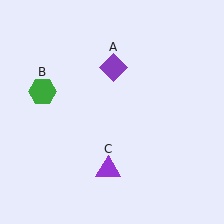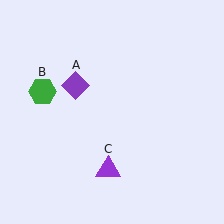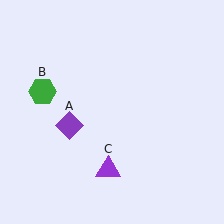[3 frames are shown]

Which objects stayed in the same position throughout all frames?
Green hexagon (object B) and purple triangle (object C) remained stationary.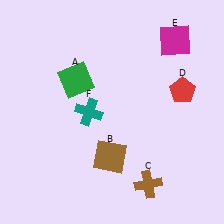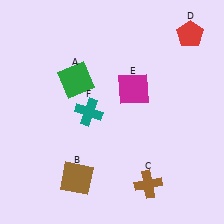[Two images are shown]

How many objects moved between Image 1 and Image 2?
3 objects moved between the two images.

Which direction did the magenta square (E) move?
The magenta square (E) moved down.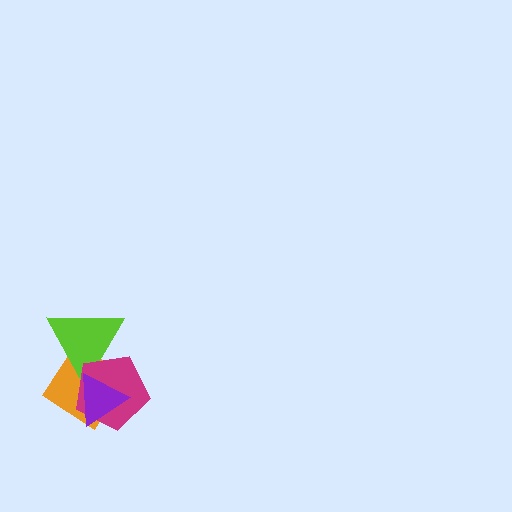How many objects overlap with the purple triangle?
3 objects overlap with the purple triangle.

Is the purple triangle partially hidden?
No, no other shape covers it.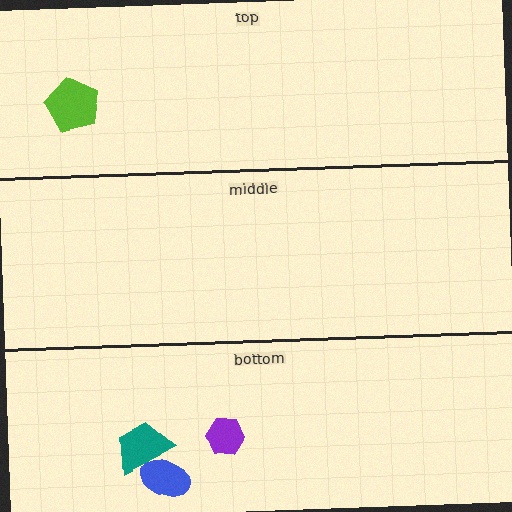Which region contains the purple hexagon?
The bottom region.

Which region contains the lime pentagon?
The top region.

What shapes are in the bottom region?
The blue ellipse, the teal trapezoid, the purple hexagon.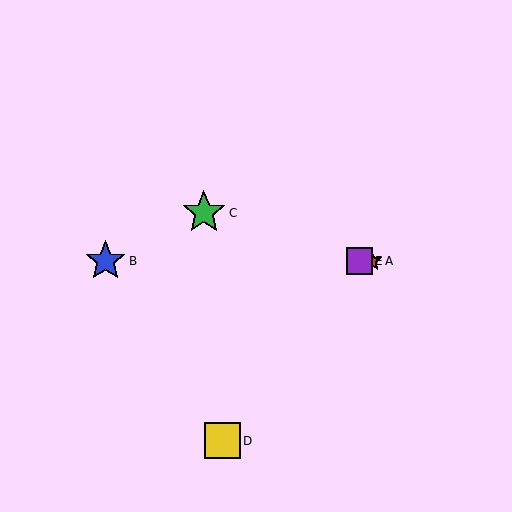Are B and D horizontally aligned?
No, B is at y≈261 and D is at y≈441.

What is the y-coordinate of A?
Object A is at y≈261.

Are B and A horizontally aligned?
Yes, both are at y≈261.